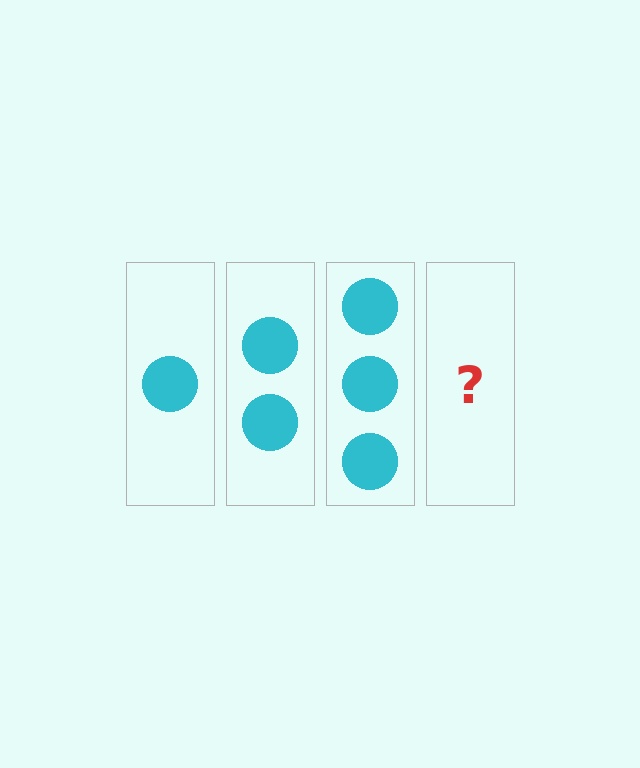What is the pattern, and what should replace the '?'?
The pattern is that each step adds one more circle. The '?' should be 4 circles.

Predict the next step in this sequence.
The next step is 4 circles.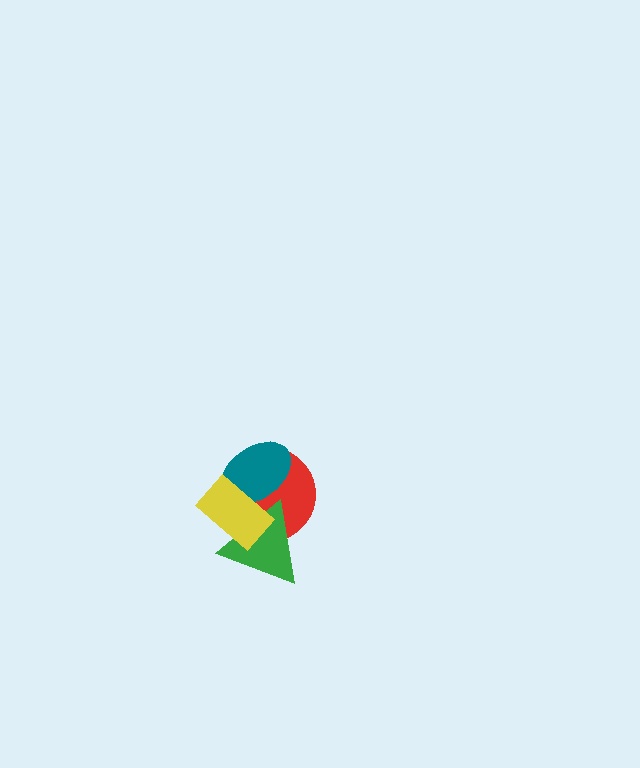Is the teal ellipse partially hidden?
Yes, it is partially covered by another shape.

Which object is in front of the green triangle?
The yellow rectangle is in front of the green triangle.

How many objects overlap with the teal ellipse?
3 objects overlap with the teal ellipse.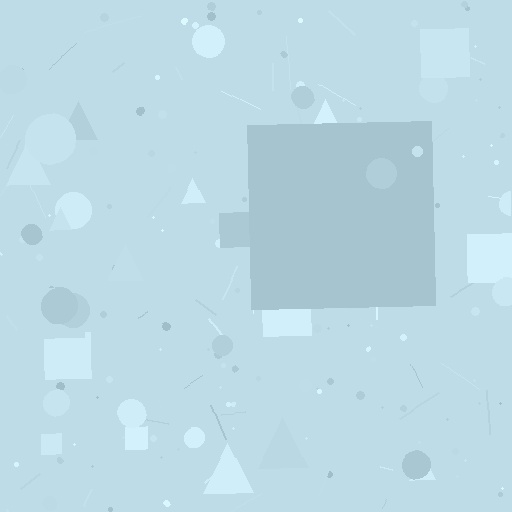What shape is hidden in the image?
A square is hidden in the image.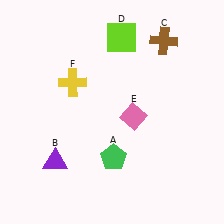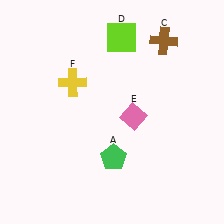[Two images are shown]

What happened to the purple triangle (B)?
The purple triangle (B) was removed in Image 2. It was in the bottom-left area of Image 1.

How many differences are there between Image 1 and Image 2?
There is 1 difference between the two images.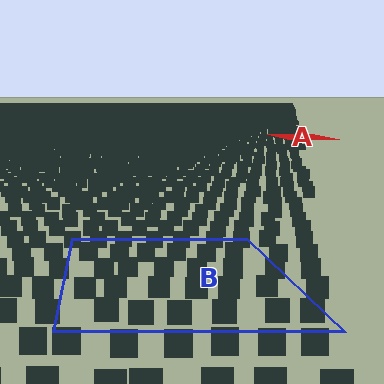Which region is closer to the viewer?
Region B is closer. The texture elements there are larger and more spread out.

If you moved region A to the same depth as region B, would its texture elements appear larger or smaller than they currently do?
They would appear larger. At a closer depth, the same texture elements are projected at a bigger on-screen size.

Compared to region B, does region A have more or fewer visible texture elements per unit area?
Region A has more texture elements per unit area — they are packed more densely because it is farther away.